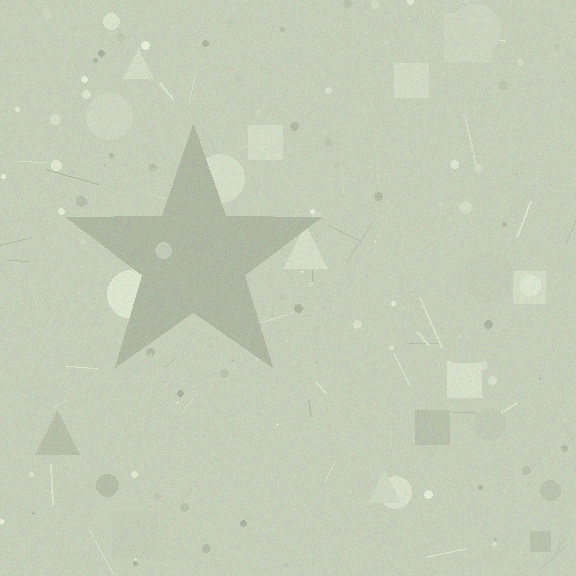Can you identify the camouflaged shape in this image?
The camouflaged shape is a star.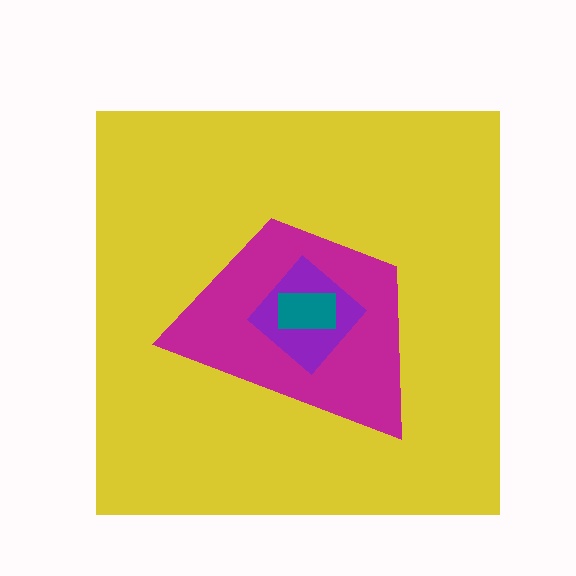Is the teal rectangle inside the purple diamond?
Yes.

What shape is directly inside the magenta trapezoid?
The purple diamond.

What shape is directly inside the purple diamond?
The teal rectangle.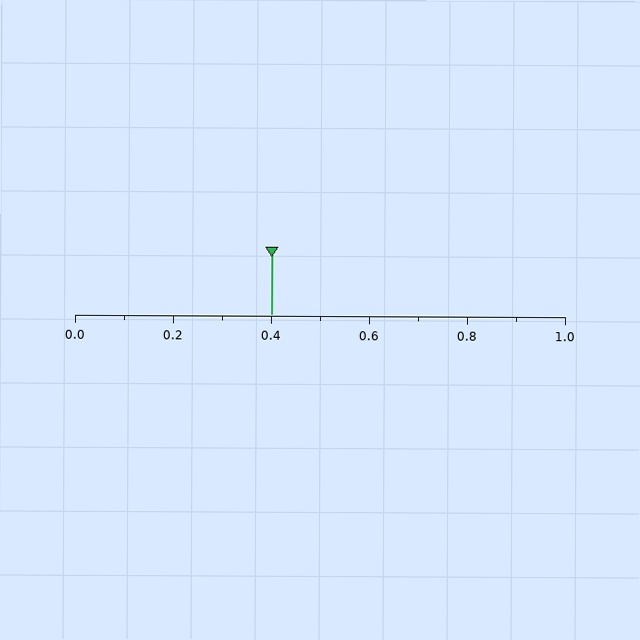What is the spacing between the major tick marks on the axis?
The major ticks are spaced 0.2 apart.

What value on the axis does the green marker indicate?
The marker indicates approximately 0.4.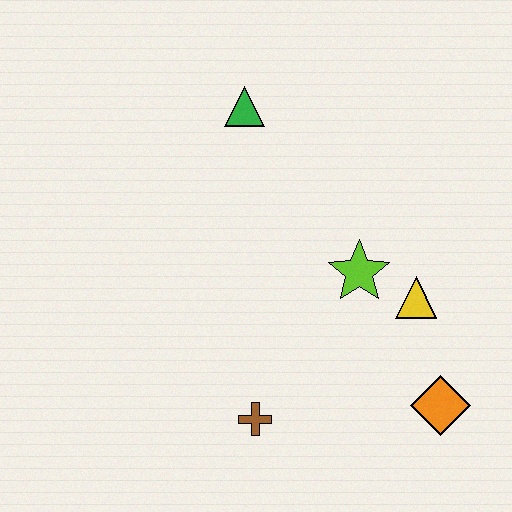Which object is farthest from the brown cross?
The green triangle is farthest from the brown cross.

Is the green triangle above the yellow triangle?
Yes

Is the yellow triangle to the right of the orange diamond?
No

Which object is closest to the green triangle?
The lime star is closest to the green triangle.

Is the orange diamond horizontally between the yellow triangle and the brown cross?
No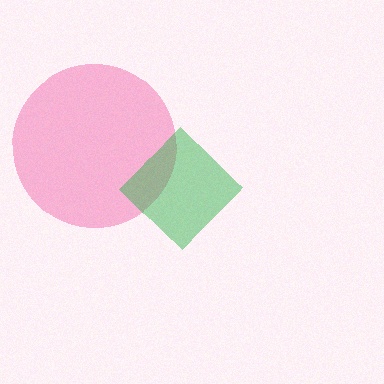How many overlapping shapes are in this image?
There are 2 overlapping shapes in the image.